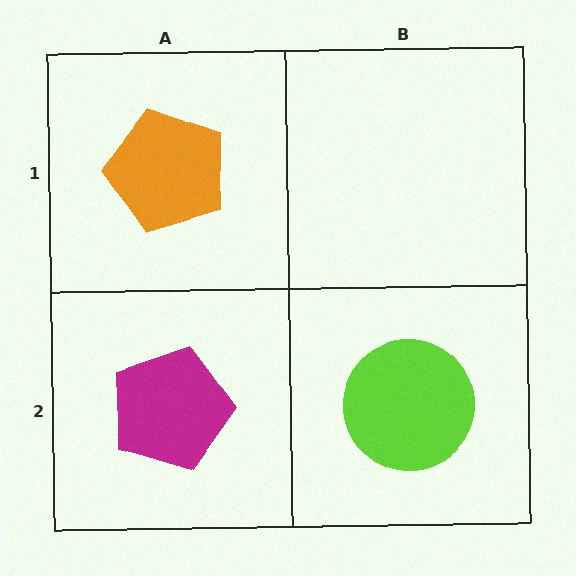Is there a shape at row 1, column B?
No, that cell is empty.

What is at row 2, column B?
A lime circle.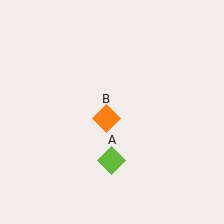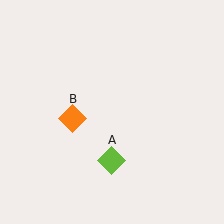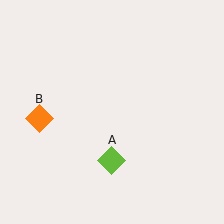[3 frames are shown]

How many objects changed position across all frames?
1 object changed position: orange diamond (object B).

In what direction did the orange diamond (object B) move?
The orange diamond (object B) moved left.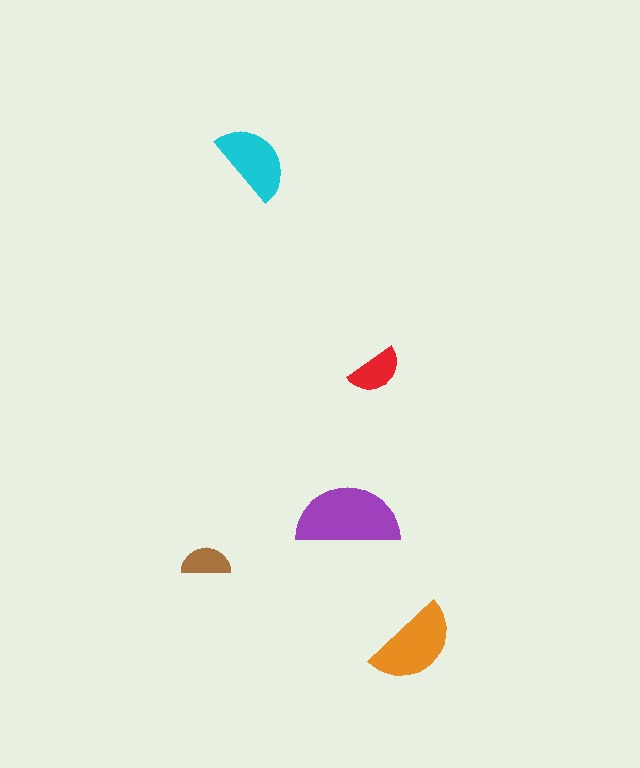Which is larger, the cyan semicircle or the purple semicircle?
The purple one.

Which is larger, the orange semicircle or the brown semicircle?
The orange one.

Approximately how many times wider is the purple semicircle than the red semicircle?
About 2 times wider.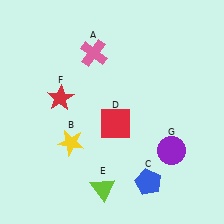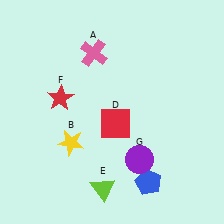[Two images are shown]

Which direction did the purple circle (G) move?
The purple circle (G) moved left.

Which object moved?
The purple circle (G) moved left.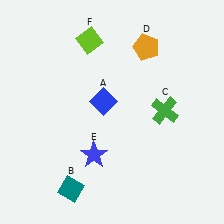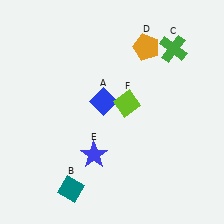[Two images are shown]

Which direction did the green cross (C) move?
The green cross (C) moved up.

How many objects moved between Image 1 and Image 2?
2 objects moved between the two images.